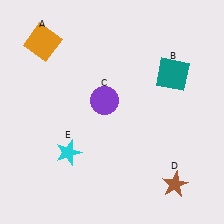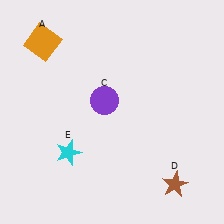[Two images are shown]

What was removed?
The teal square (B) was removed in Image 2.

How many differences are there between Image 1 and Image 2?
There is 1 difference between the two images.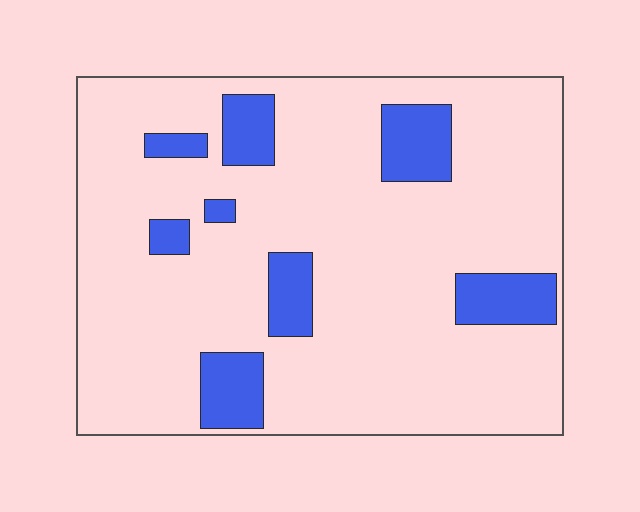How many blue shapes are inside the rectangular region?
8.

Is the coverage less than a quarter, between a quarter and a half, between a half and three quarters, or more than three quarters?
Less than a quarter.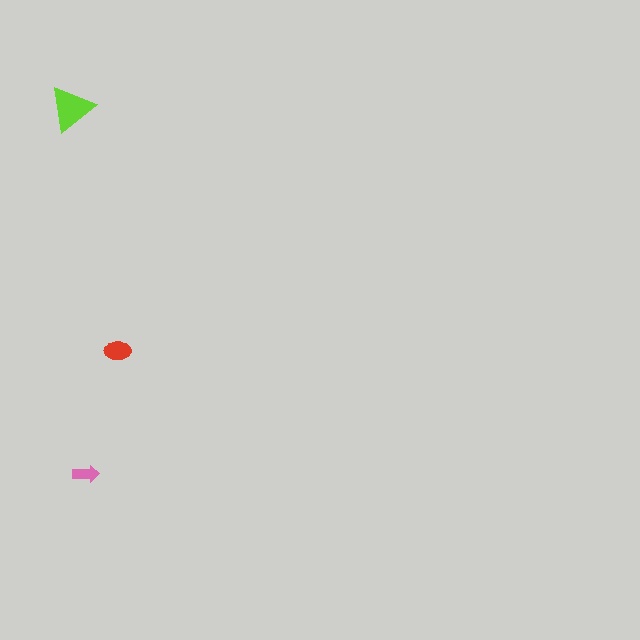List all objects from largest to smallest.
The lime triangle, the red ellipse, the pink arrow.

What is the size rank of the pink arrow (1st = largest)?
3rd.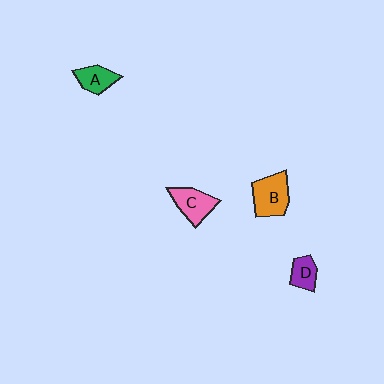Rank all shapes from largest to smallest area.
From largest to smallest: B (orange), C (pink), A (green), D (purple).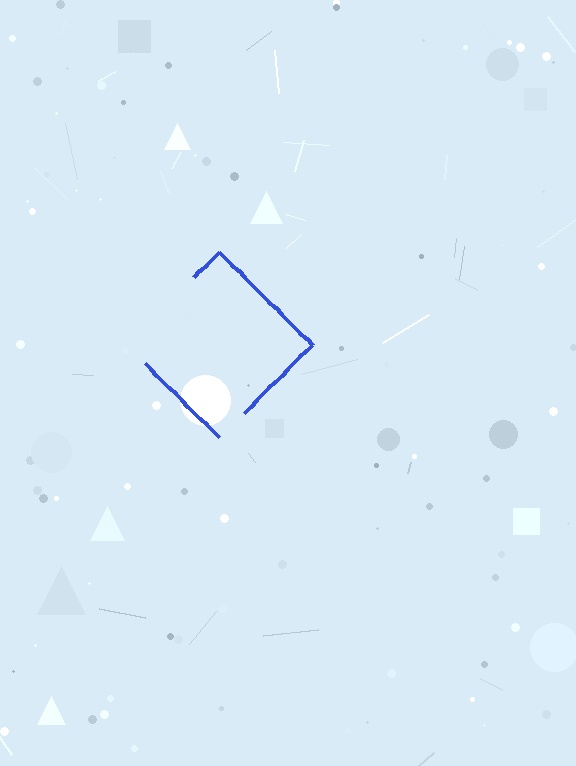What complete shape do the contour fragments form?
The contour fragments form a diamond.